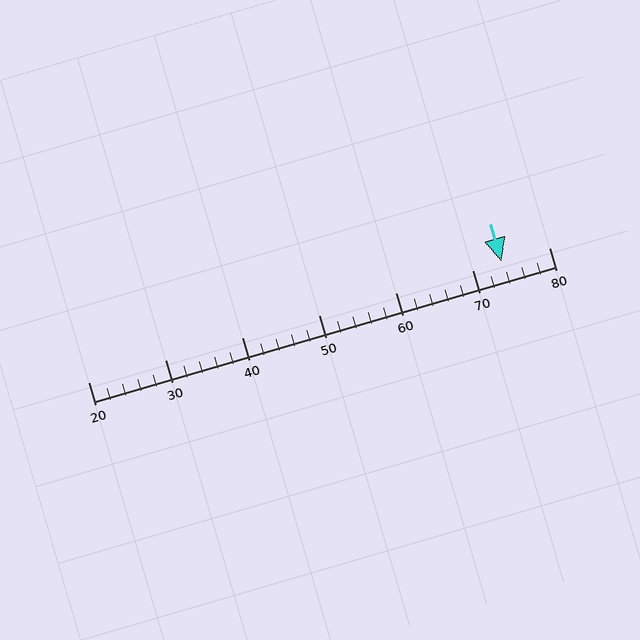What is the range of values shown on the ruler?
The ruler shows values from 20 to 80.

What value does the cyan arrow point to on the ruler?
The cyan arrow points to approximately 74.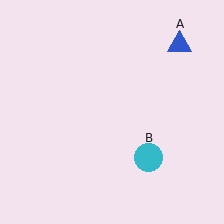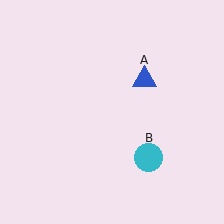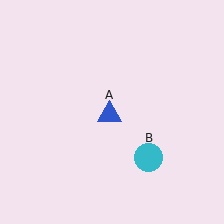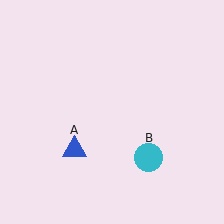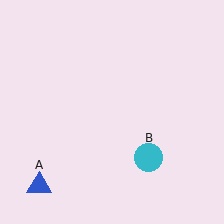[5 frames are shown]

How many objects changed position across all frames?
1 object changed position: blue triangle (object A).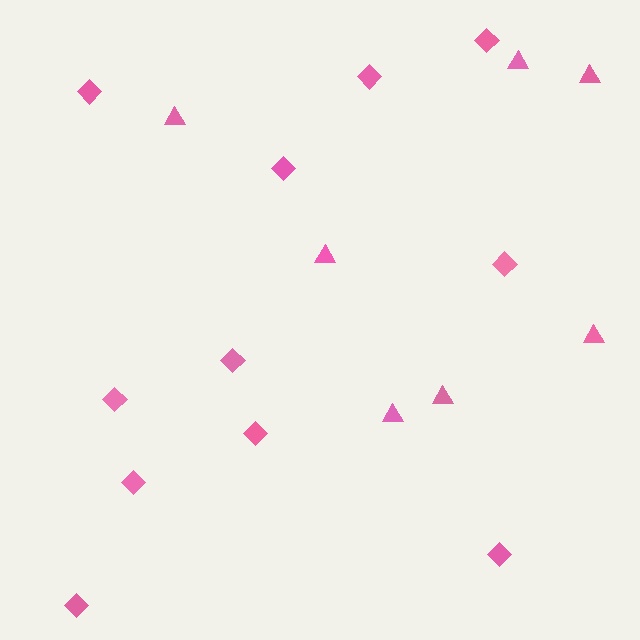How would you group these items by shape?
There are 2 groups: one group of diamonds (11) and one group of triangles (7).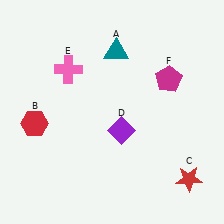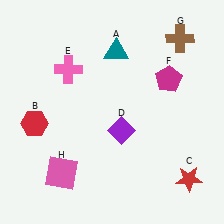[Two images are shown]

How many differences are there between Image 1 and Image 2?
There are 2 differences between the two images.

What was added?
A brown cross (G), a pink square (H) were added in Image 2.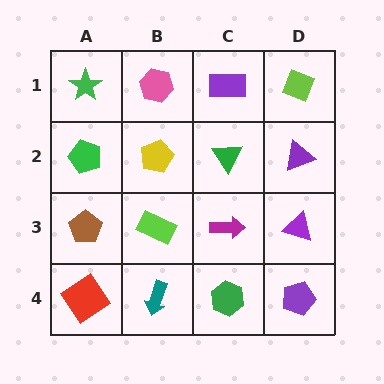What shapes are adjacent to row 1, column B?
A yellow pentagon (row 2, column B), a green star (row 1, column A), a purple rectangle (row 1, column C).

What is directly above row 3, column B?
A yellow pentagon.